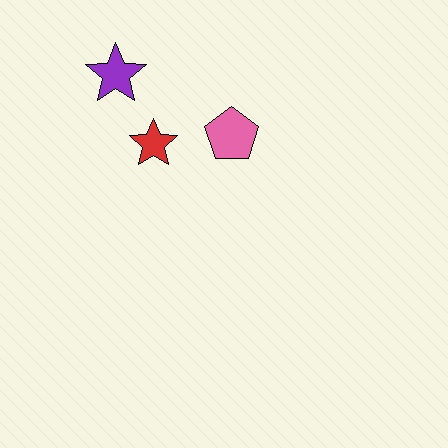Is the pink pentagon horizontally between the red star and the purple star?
No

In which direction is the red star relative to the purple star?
The red star is below the purple star.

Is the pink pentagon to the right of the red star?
Yes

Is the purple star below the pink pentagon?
No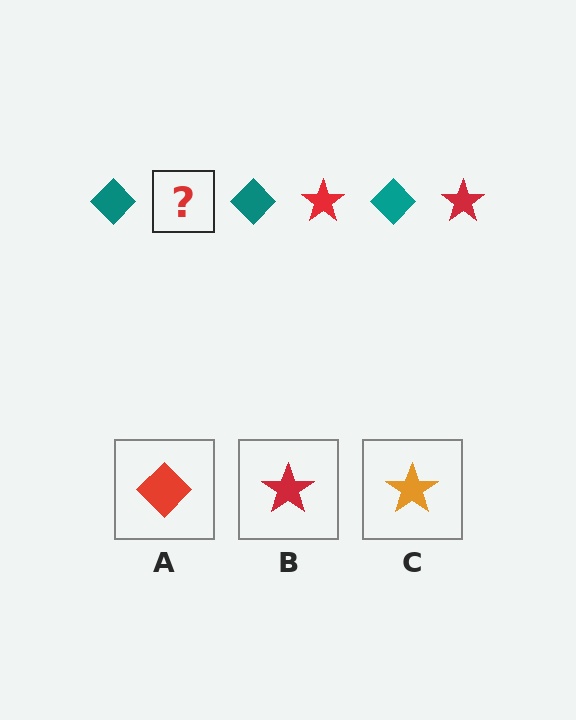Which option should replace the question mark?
Option B.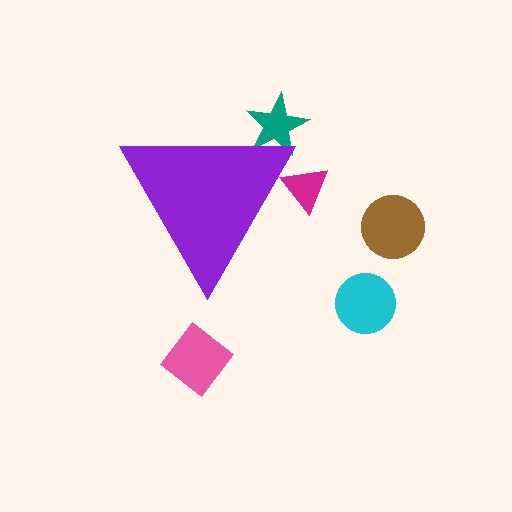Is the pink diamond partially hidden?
No, the pink diamond is fully visible.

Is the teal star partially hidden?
Yes, the teal star is partially hidden behind the purple triangle.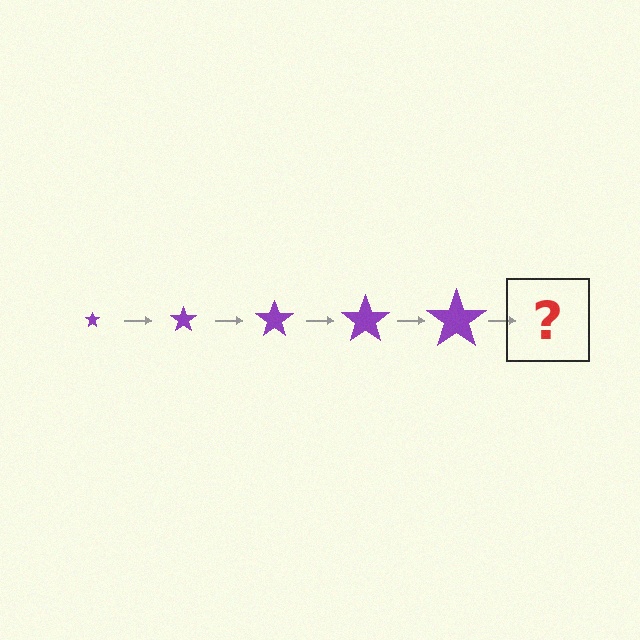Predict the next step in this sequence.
The next step is a purple star, larger than the previous one.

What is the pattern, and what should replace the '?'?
The pattern is that the star gets progressively larger each step. The '?' should be a purple star, larger than the previous one.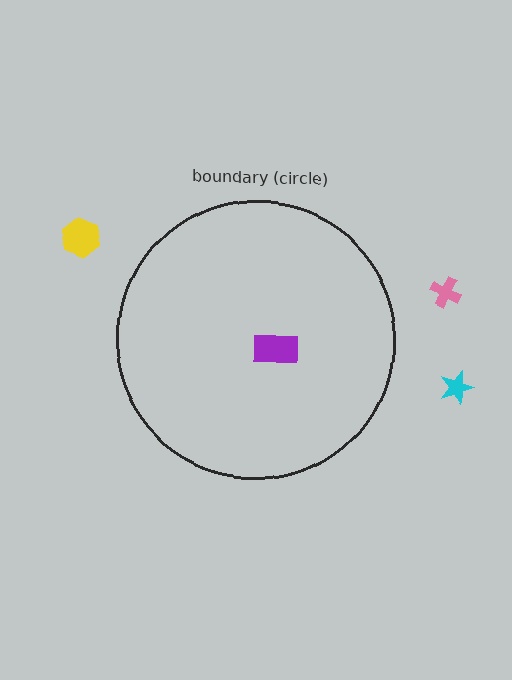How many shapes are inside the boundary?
1 inside, 3 outside.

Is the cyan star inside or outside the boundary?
Outside.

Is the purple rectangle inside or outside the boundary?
Inside.